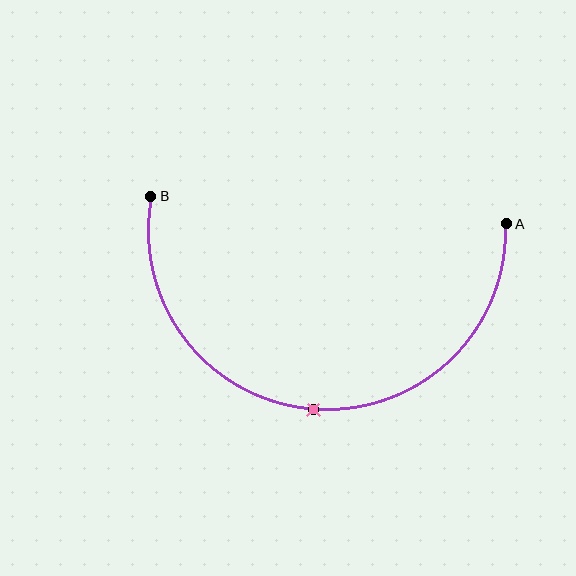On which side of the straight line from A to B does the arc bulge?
The arc bulges below the straight line connecting A and B.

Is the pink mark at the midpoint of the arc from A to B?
Yes. The pink mark lies on the arc at equal arc-length from both A and B — it is the arc midpoint.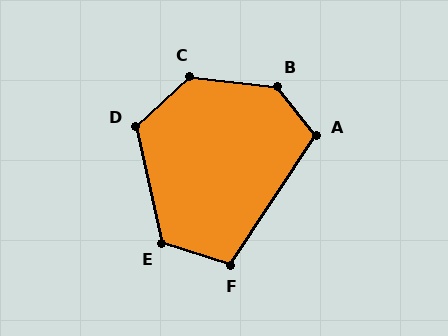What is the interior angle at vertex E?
Approximately 121 degrees (obtuse).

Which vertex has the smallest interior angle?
F, at approximately 105 degrees.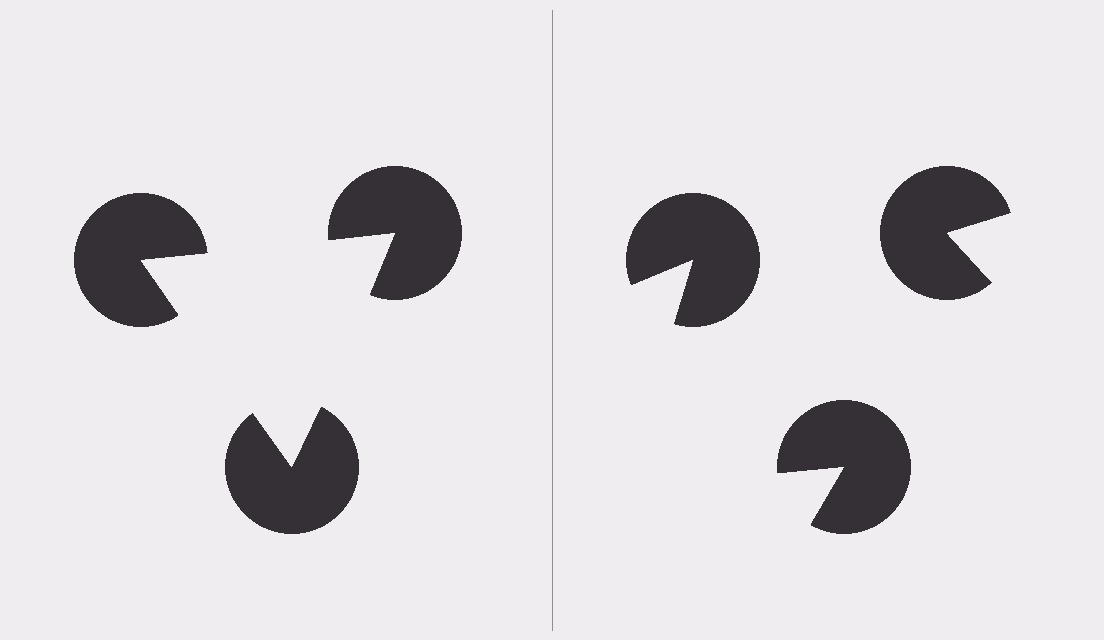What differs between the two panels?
The pac-man discs are positioned identically on both sides; only the wedge orientations differ. On the left they align to a triangle; on the right they are misaligned.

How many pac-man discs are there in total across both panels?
6 — 3 on each side.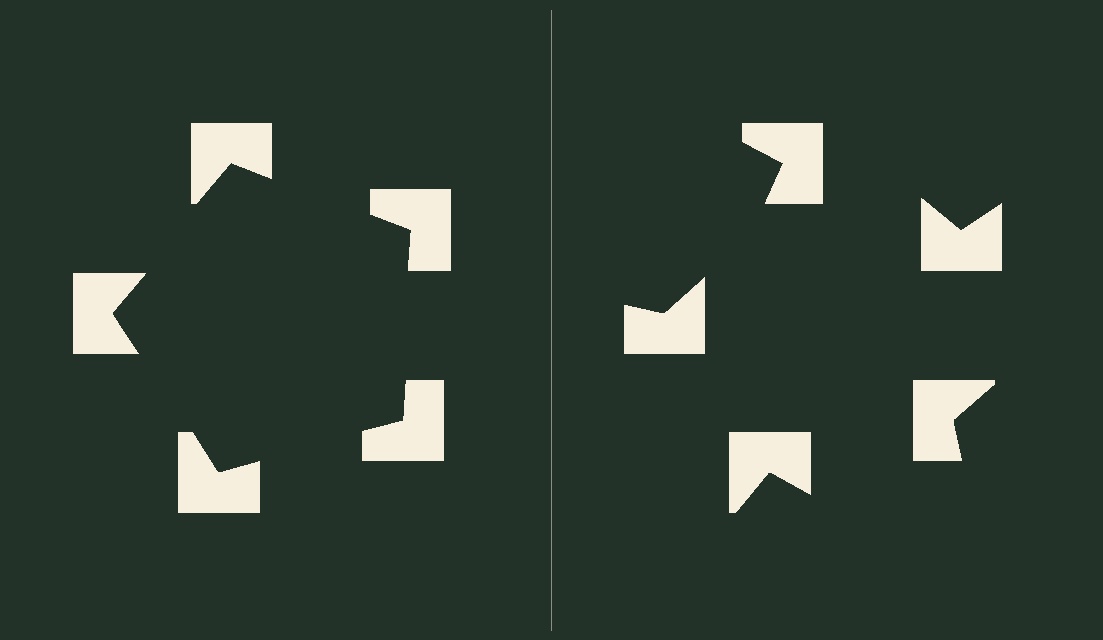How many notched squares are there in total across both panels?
10 — 5 on each side.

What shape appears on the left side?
An illusory pentagon.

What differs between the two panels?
The notched squares are positioned identically on both sides; only the wedge orientations differ. On the left they align to a pentagon; on the right they are misaligned.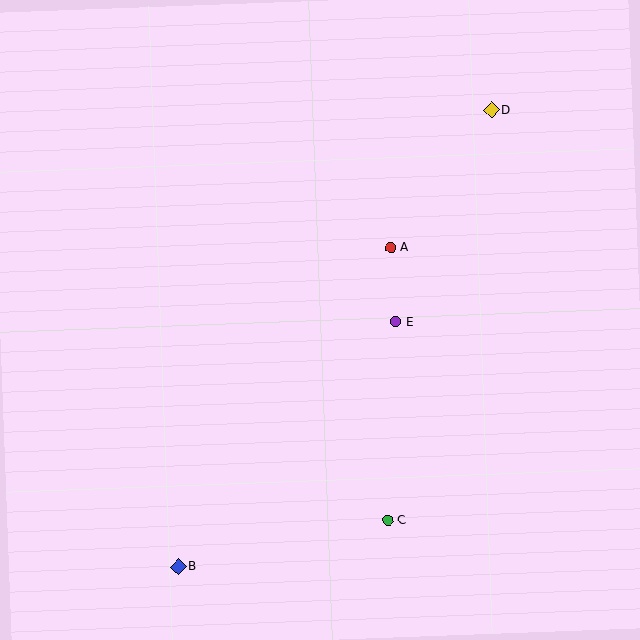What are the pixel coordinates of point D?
Point D is at (492, 110).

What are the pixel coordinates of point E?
Point E is at (396, 322).